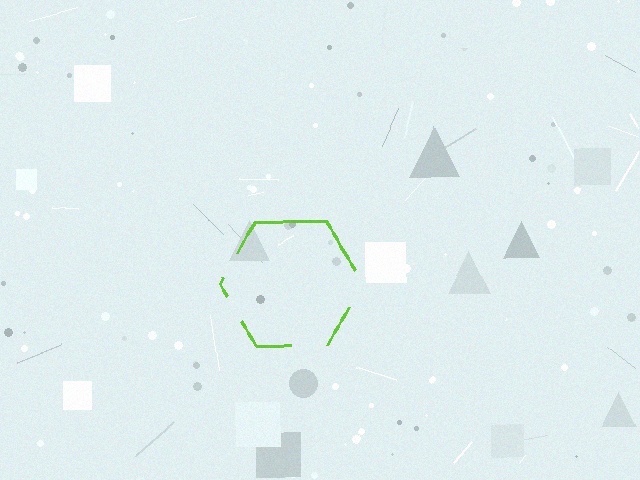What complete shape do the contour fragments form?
The contour fragments form a hexagon.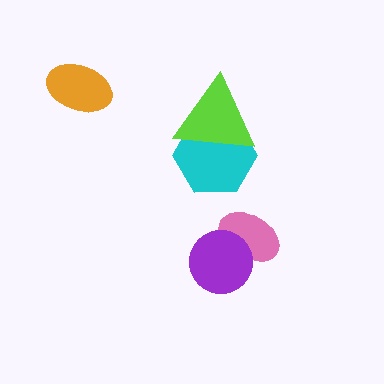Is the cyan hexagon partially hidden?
Yes, it is partially covered by another shape.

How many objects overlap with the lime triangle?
1 object overlaps with the lime triangle.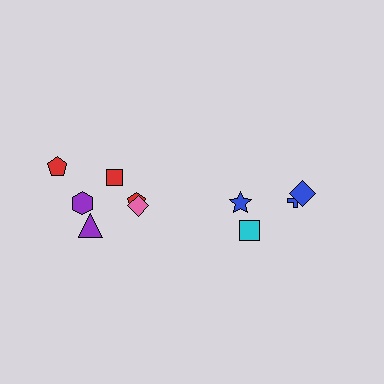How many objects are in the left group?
There are 6 objects.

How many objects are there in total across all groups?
There are 10 objects.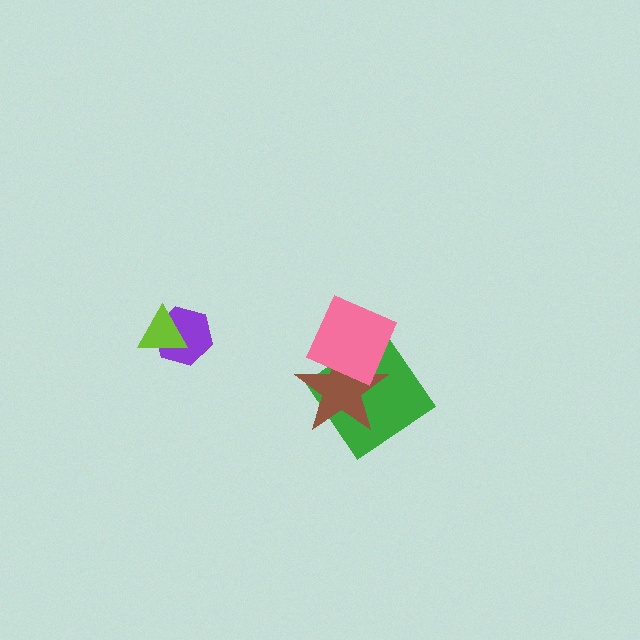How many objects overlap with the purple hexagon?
1 object overlaps with the purple hexagon.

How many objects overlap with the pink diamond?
2 objects overlap with the pink diamond.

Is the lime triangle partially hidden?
No, no other shape covers it.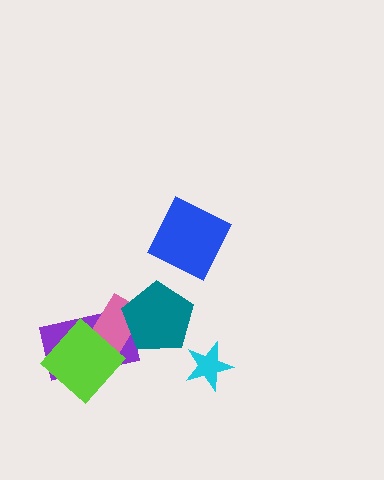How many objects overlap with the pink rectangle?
3 objects overlap with the pink rectangle.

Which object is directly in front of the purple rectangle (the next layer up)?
The pink rectangle is directly in front of the purple rectangle.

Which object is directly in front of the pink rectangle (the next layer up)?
The lime diamond is directly in front of the pink rectangle.